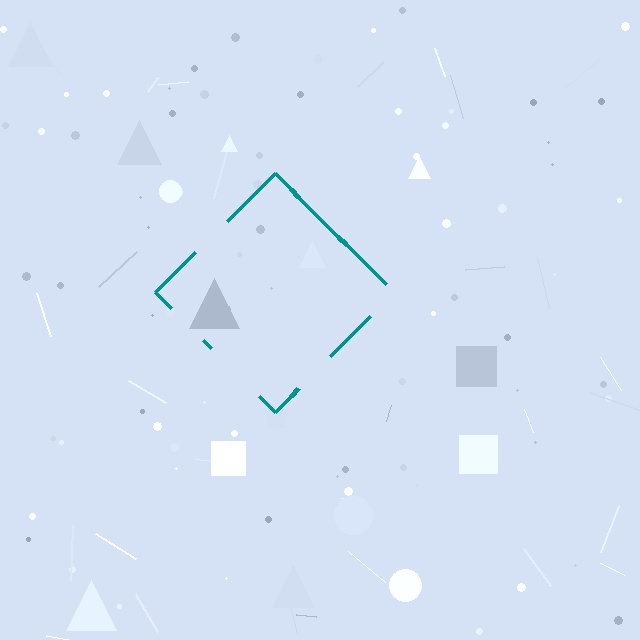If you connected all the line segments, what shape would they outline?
They would outline a diamond.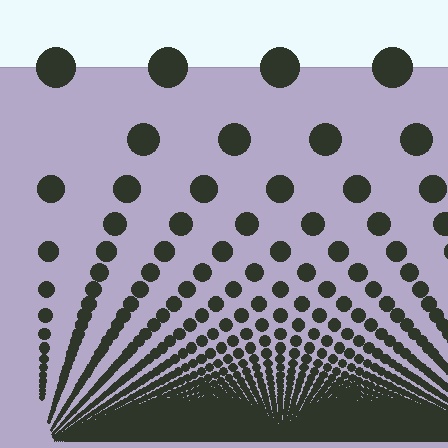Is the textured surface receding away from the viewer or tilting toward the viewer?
The surface appears to tilt toward the viewer. Texture elements get larger and sparser toward the top.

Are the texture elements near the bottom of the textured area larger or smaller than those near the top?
Smaller. The gradient is inverted — elements near the bottom are smaller and denser.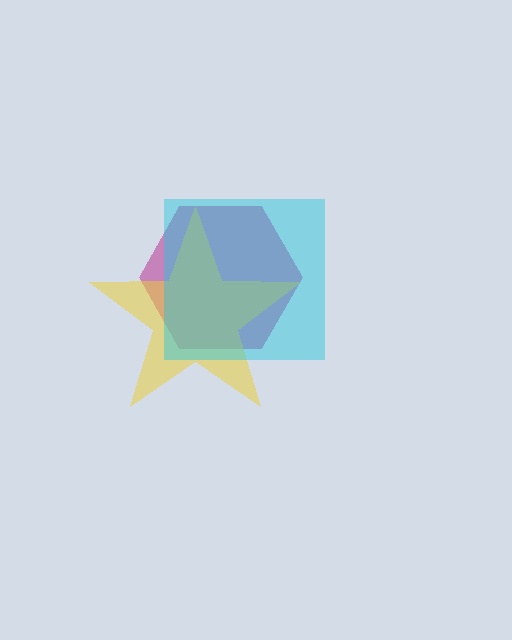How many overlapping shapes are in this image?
There are 3 overlapping shapes in the image.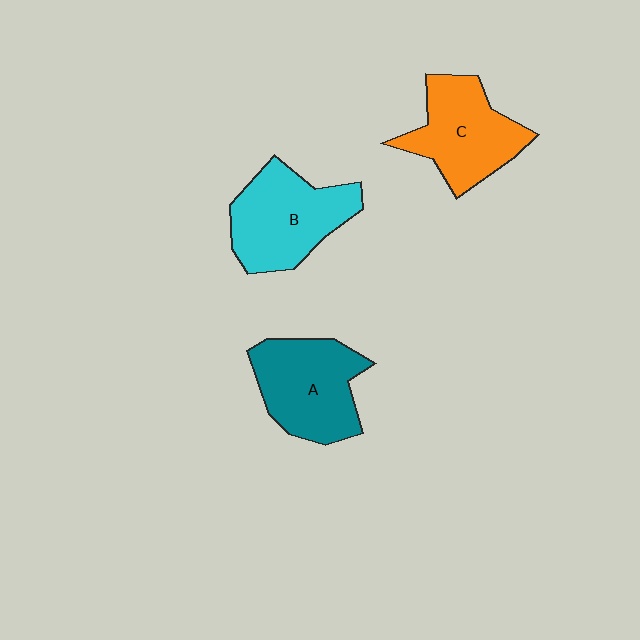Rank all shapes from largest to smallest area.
From largest to smallest: B (cyan), A (teal), C (orange).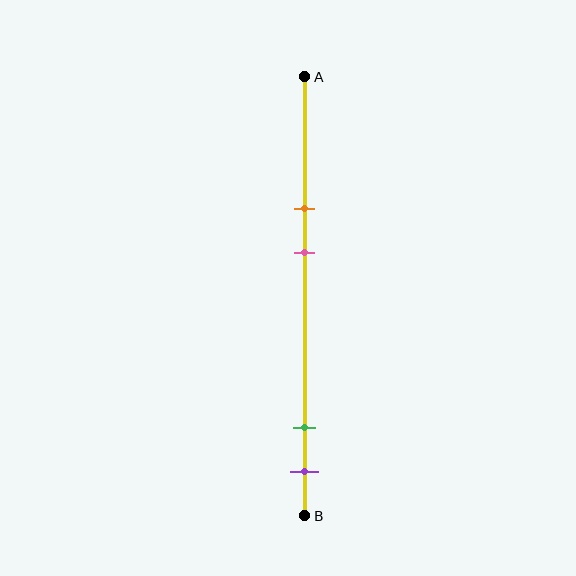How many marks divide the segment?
There are 4 marks dividing the segment.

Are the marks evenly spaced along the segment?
No, the marks are not evenly spaced.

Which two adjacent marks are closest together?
The green and purple marks are the closest adjacent pair.